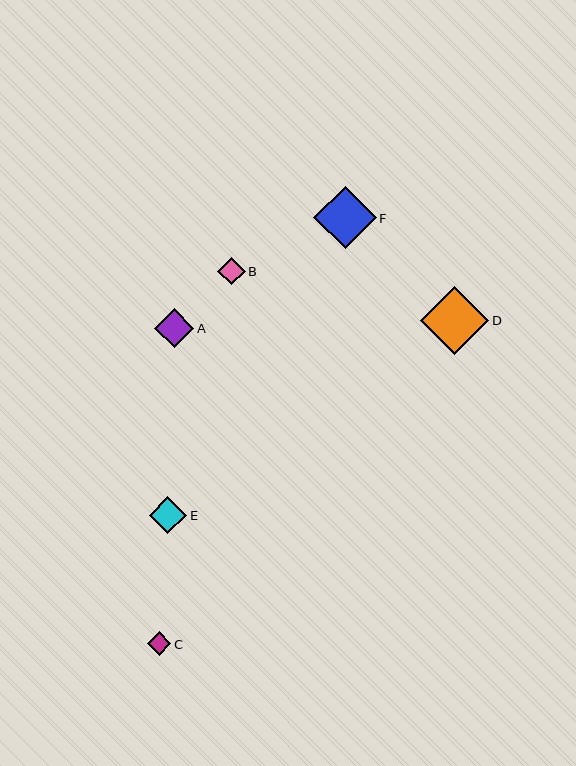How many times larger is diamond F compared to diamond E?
Diamond F is approximately 1.7 times the size of diamond E.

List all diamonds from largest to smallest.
From largest to smallest: D, F, A, E, B, C.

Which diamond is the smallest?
Diamond C is the smallest with a size of approximately 23 pixels.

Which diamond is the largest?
Diamond D is the largest with a size of approximately 68 pixels.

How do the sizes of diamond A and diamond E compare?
Diamond A and diamond E are approximately the same size.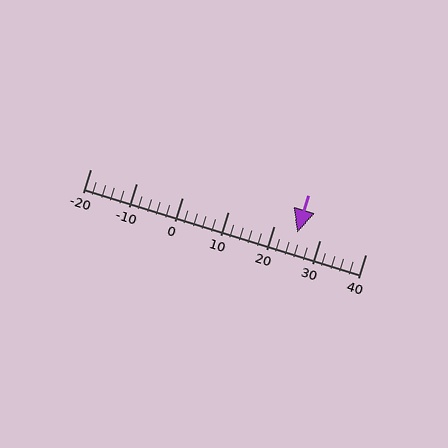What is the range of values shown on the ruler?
The ruler shows values from -20 to 40.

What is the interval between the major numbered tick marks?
The major tick marks are spaced 10 units apart.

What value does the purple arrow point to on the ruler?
The purple arrow points to approximately 25.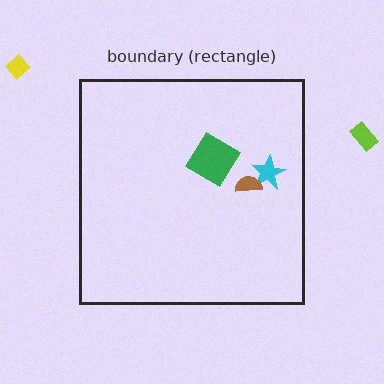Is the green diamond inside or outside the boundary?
Inside.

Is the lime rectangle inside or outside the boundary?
Outside.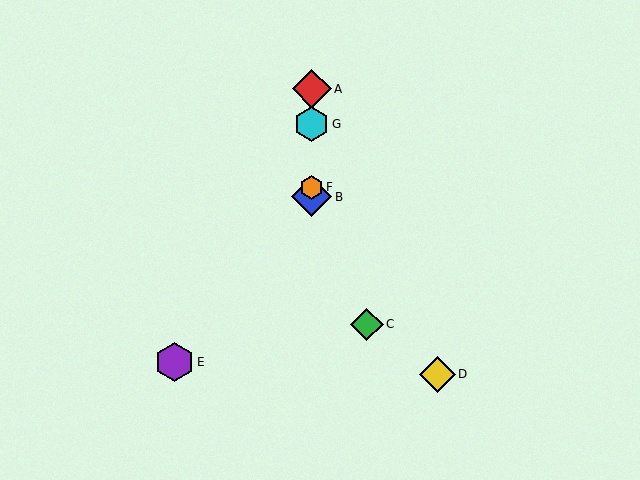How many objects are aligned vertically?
4 objects (A, B, F, G) are aligned vertically.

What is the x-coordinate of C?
Object C is at x≈367.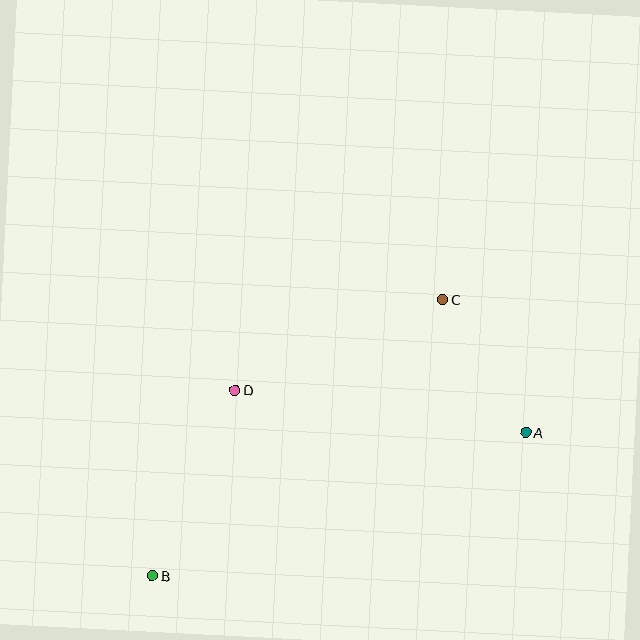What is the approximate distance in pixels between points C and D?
The distance between C and D is approximately 227 pixels.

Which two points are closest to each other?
Points A and C are closest to each other.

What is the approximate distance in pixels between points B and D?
The distance between B and D is approximately 203 pixels.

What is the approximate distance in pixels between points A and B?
The distance between A and B is approximately 399 pixels.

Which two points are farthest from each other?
Points B and C are farthest from each other.